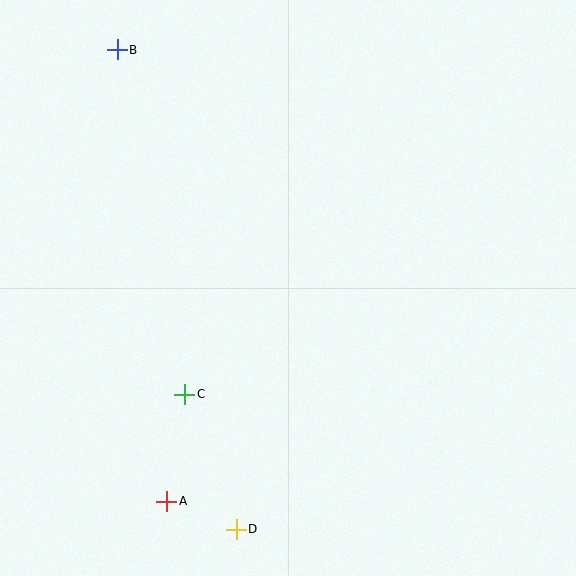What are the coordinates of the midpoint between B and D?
The midpoint between B and D is at (177, 289).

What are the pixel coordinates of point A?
Point A is at (167, 501).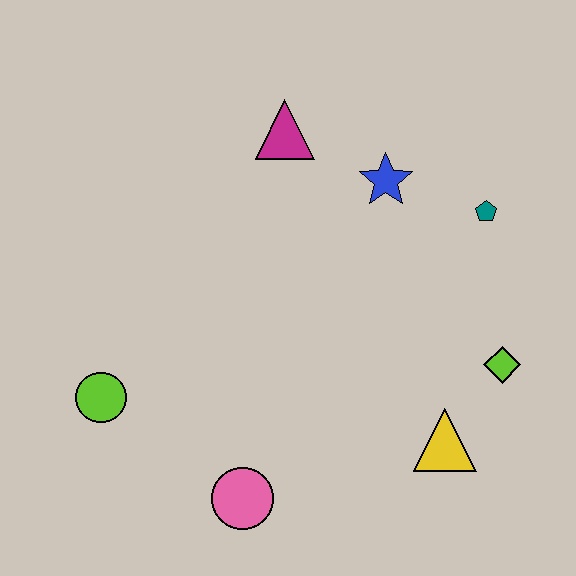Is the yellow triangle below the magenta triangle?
Yes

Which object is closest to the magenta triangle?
The blue star is closest to the magenta triangle.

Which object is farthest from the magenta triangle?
The pink circle is farthest from the magenta triangle.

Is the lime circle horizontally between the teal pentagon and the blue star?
No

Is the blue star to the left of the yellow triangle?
Yes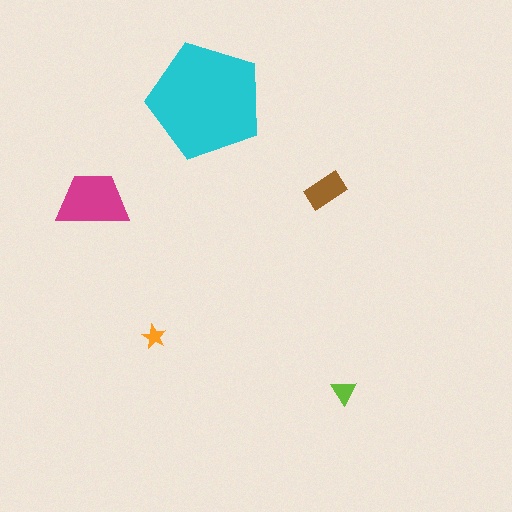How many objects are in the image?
There are 5 objects in the image.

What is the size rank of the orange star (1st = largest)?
5th.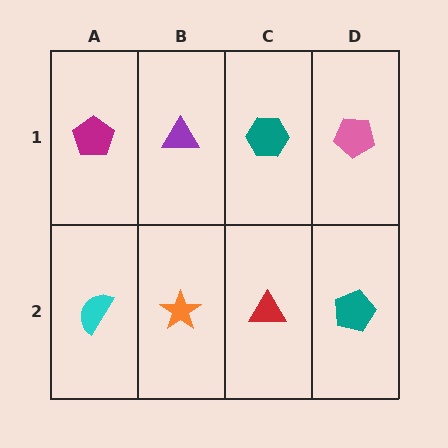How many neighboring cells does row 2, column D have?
2.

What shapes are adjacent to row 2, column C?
A teal hexagon (row 1, column C), an orange star (row 2, column B), a teal pentagon (row 2, column D).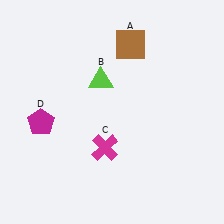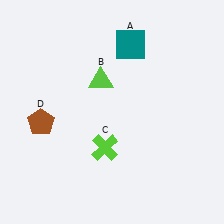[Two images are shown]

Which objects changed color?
A changed from brown to teal. C changed from magenta to lime. D changed from magenta to brown.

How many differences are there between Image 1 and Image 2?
There are 3 differences between the two images.